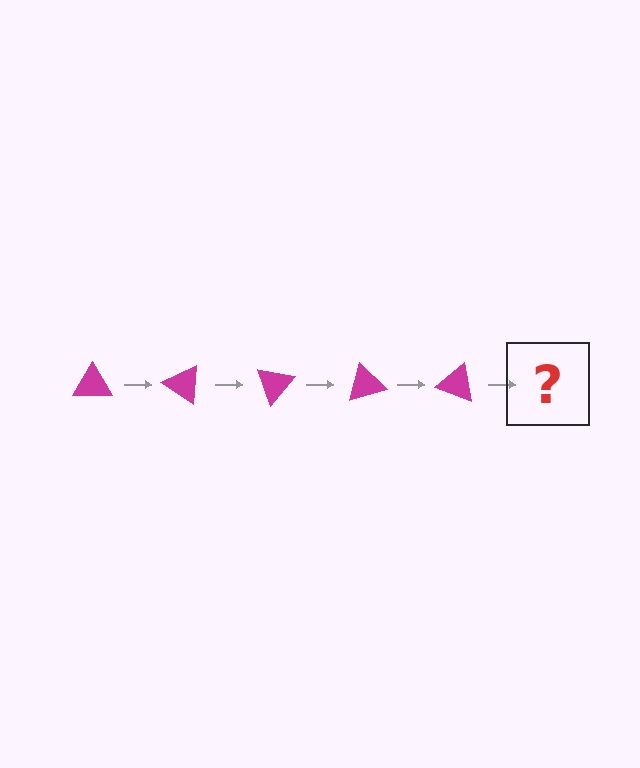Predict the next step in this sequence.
The next step is a magenta triangle rotated 175 degrees.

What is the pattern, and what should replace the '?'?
The pattern is that the triangle rotates 35 degrees each step. The '?' should be a magenta triangle rotated 175 degrees.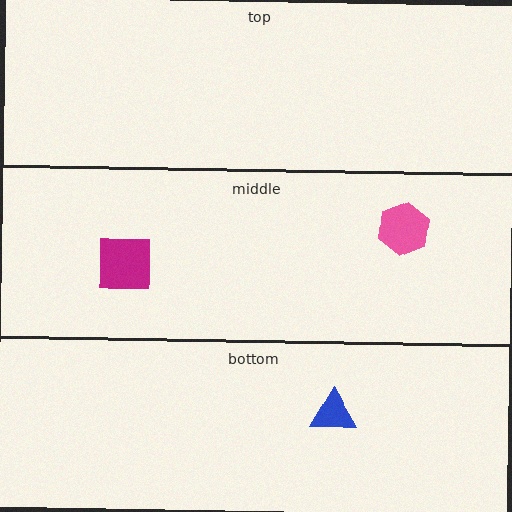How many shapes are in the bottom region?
1.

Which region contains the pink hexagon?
The middle region.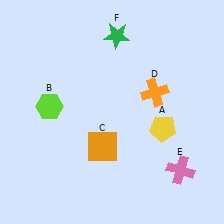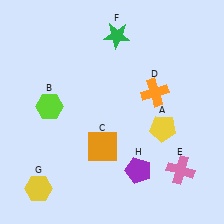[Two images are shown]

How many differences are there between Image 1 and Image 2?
There are 2 differences between the two images.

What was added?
A yellow hexagon (G), a purple pentagon (H) were added in Image 2.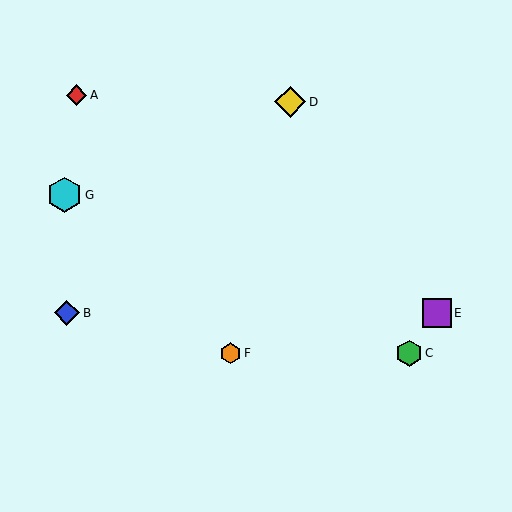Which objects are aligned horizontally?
Objects B, E are aligned horizontally.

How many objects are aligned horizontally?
2 objects (B, E) are aligned horizontally.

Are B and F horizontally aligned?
No, B is at y≈313 and F is at y≈353.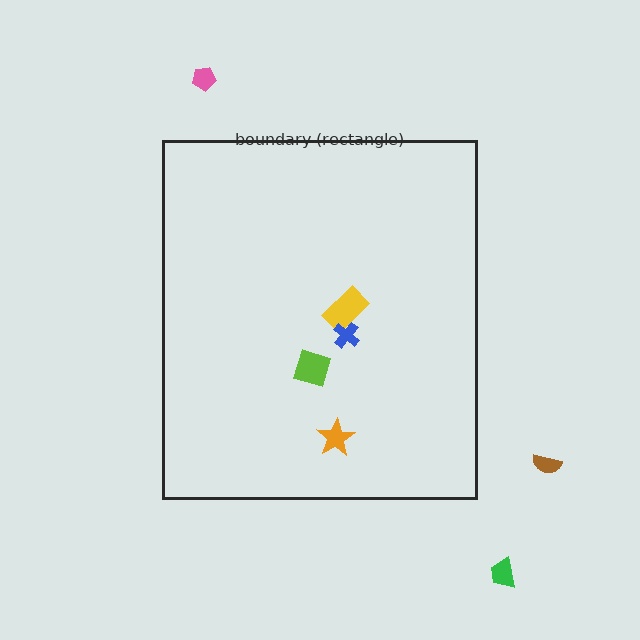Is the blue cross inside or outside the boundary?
Inside.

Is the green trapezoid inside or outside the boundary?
Outside.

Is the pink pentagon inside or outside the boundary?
Outside.